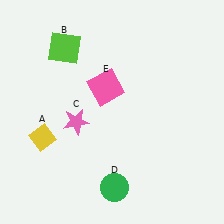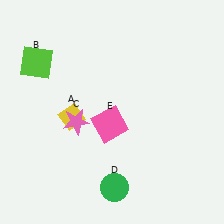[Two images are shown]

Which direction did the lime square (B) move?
The lime square (B) moved left.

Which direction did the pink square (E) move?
The pink square (E) moved down.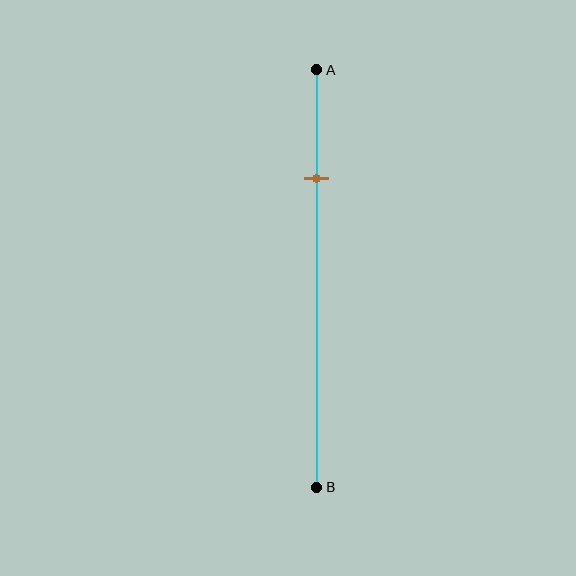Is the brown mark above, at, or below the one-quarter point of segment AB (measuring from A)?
The brown mark is approximately at the one-quarter point of segment AB.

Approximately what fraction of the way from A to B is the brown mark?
The brown mark is approximately 25% of the way from A to B.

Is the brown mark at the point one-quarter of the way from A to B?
Yes, the mark is approximately at the one-quarter point.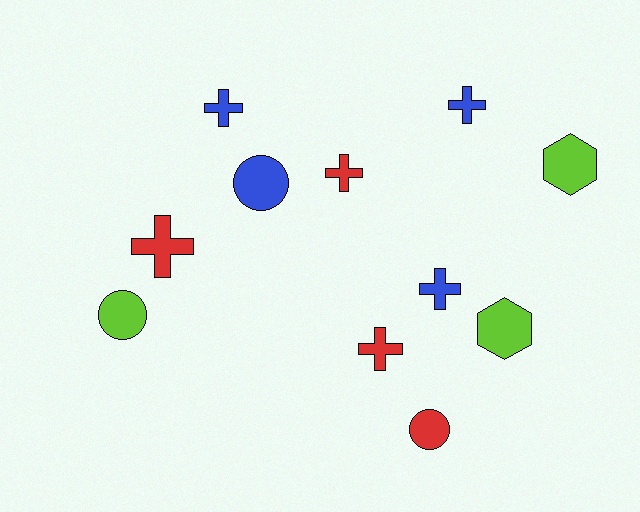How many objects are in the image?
There are 11 objects.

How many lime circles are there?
There is 1 lime circle.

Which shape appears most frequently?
Cross, with 6 objects.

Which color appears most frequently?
Blue, with 4 objects.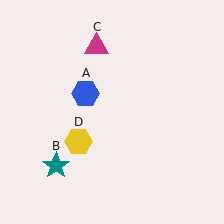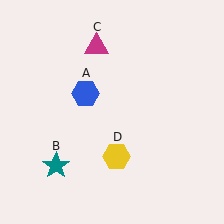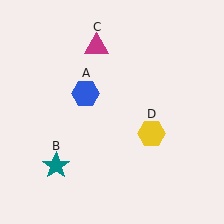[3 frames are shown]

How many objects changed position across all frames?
1 object changed position: yellow hexagon (object D).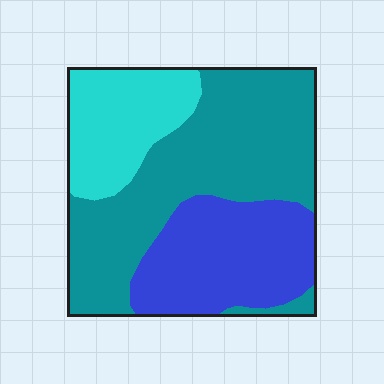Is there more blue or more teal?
Teal.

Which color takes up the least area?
Cyan, at roughly 20%.